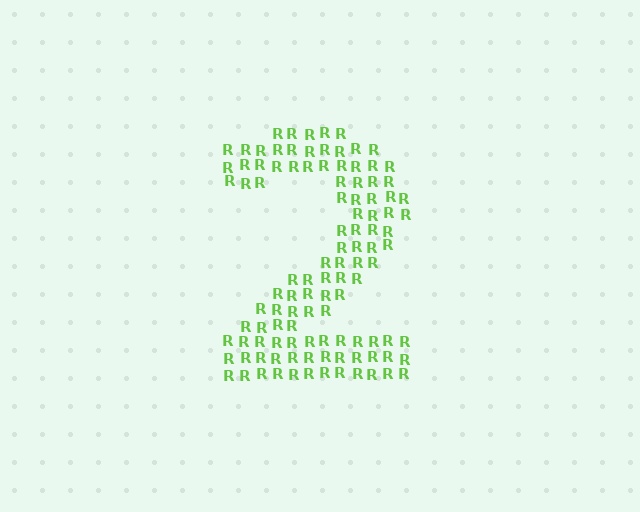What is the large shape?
The large shape is the digit 2.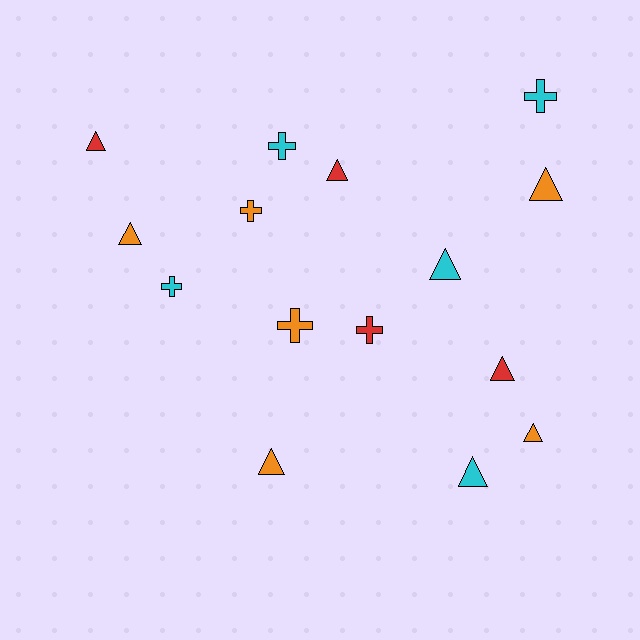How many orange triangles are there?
There are 4 orange triangles.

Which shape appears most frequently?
Triangle, with 9 objects.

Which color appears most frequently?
Orange, with 6 objects.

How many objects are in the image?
There are 15 objects.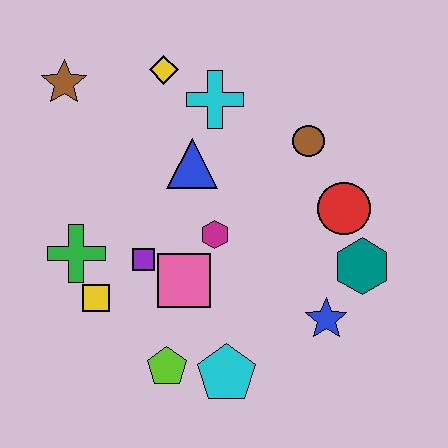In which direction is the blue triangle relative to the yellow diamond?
The blue triangle is below the yellow diamond.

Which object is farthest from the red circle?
The brown star is farthest from the red circle.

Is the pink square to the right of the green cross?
Yes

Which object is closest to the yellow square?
The green cross is closest to the yellow square.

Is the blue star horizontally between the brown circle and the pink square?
No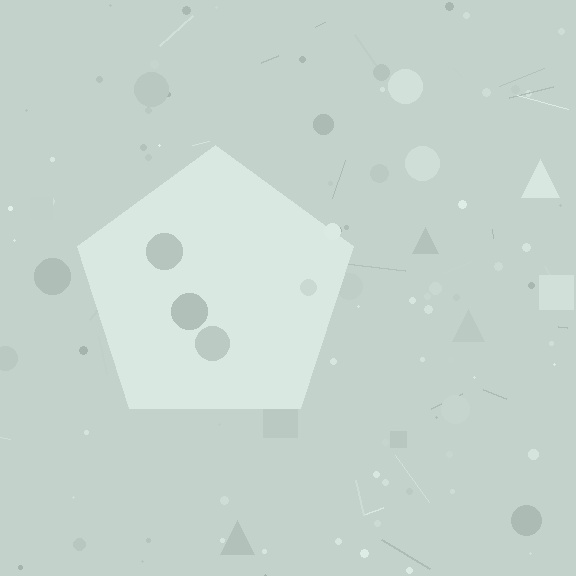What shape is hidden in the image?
A pentagon is hidden in the image.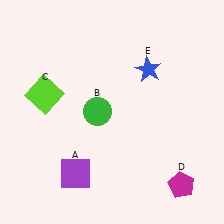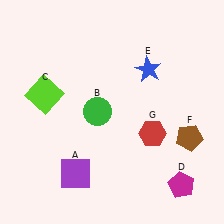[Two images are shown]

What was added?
A brown pentagon (F), a red hexagon (G) were added in Image 2.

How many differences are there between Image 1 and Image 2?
There are 2 differences between the two images.